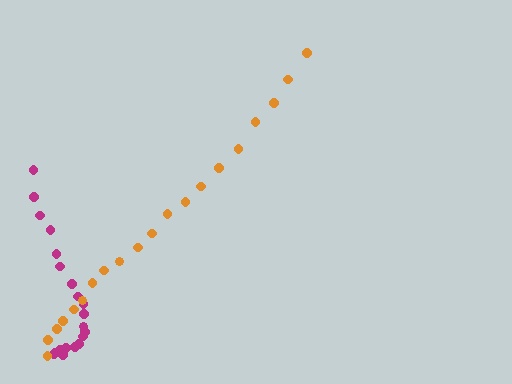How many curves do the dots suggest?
There are 2 distinct paths.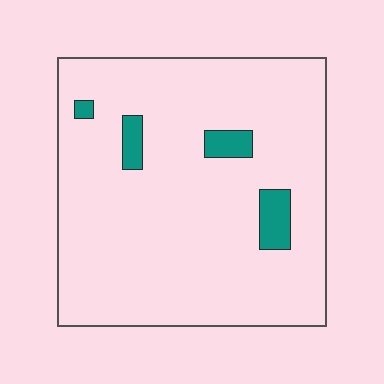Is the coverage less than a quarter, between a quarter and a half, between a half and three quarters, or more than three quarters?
Less than a quarter.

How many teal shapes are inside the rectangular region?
4.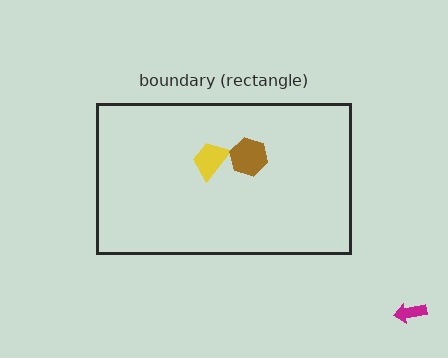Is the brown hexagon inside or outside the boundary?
Inside.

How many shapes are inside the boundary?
2 inside, 1 outside.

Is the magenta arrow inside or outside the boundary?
Outside.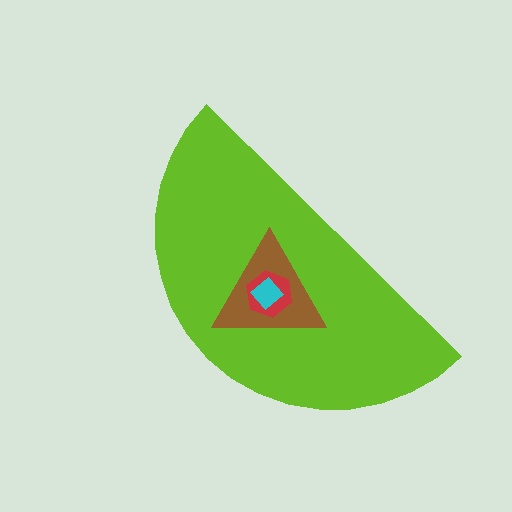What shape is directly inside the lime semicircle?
The brown triangle.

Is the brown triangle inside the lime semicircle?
Yes.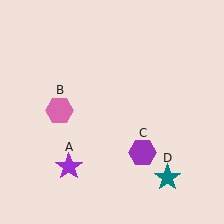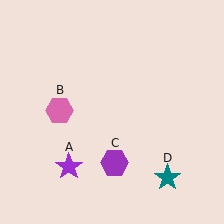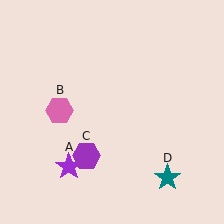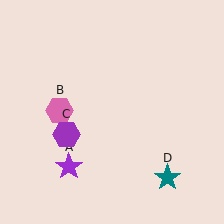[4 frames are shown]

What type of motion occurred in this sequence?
The purple hexagon (object C) rotated clockwise around the center of the scene.